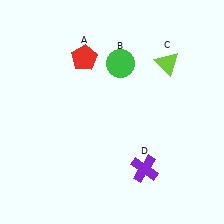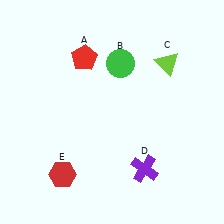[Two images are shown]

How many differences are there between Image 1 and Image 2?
There is 1 difference between the two images.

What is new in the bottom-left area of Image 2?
A red hexagon (E) was added in the bottom-left area of Image 2.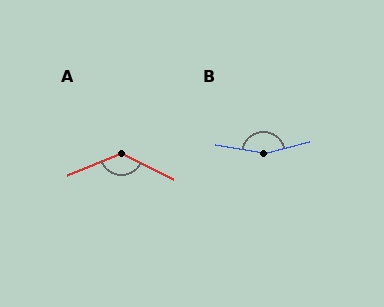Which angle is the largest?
B, at approximately 155 degrees.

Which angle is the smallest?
A, at approximately 132 degrees.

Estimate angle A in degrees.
Approximately 132 degrees.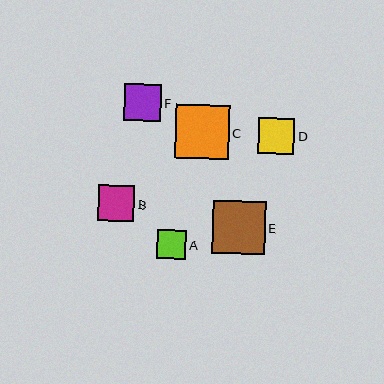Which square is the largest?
Square C is the largest with a size of approximately 54 pixels.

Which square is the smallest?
Square A is the smallest with a size of approximately 29 pixels.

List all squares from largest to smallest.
From largest to smallest: C, E, F, B, D, A.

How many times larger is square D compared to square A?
Square D is approximately 1.2 times the size of square A.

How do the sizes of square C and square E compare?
Square C and square E are approximately the same size.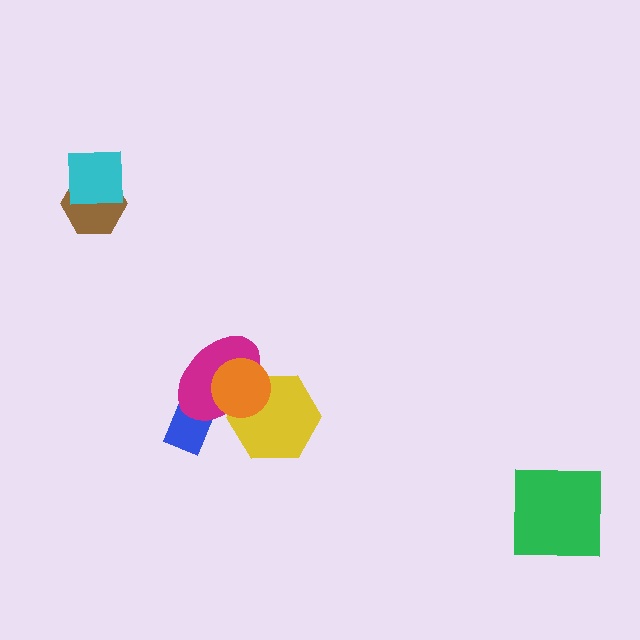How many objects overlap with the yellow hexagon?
2 objects overlap with the yellow hexagon.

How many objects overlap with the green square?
0 objects overlap with the green square.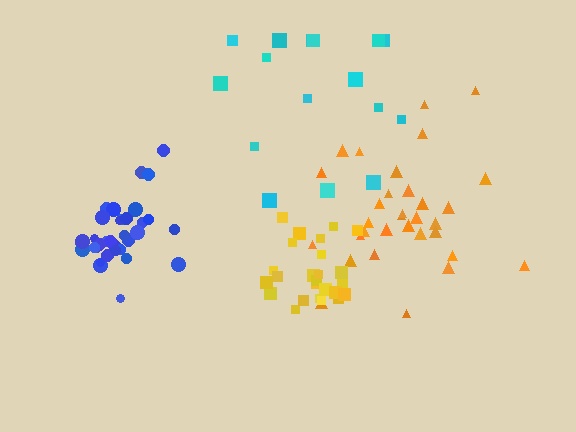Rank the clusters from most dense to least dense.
yellow, blue, orange, cyan.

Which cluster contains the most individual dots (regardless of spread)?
Blue (35).